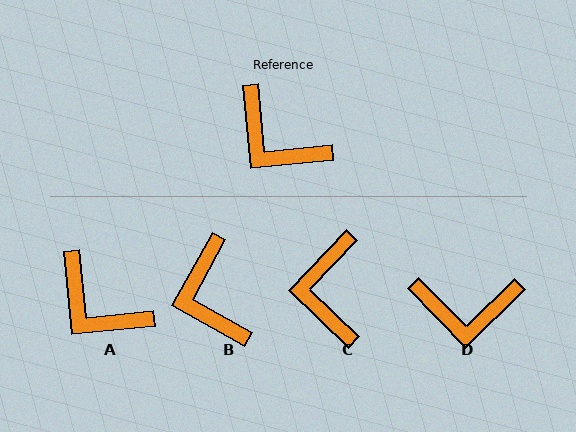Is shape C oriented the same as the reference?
No, it is off by about 49 degrees.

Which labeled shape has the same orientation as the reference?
A.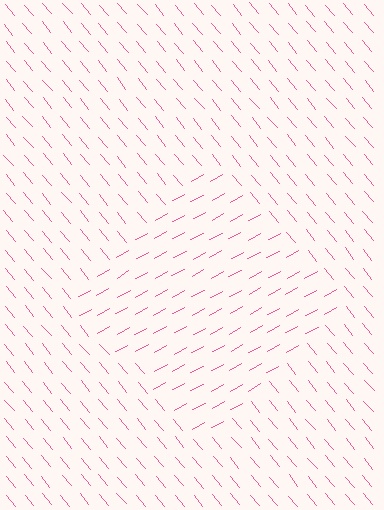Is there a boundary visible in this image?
Yes, there is a texture boundary formed by a change in line orientation.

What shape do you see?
I see a diamond.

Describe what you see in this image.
The image is filled with small pink line segments. A diamond region in the image has lines oriented differently from the surrounding lines, creating a visible texture boundary.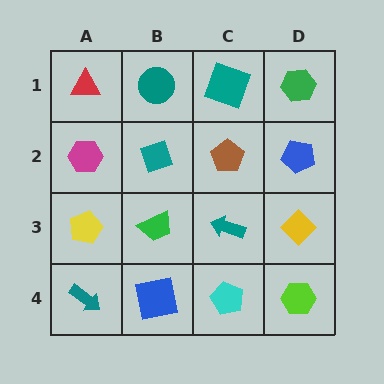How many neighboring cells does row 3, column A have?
3.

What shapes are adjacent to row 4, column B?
A green trapezoid (row 3, column B), a teal arrow (row 4, column A), a cyan pentagon (row 4, column C).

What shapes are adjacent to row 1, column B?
A teal diamond (row 2, column B), a red triangle (row 1, column A), a teal square (row 1, column C).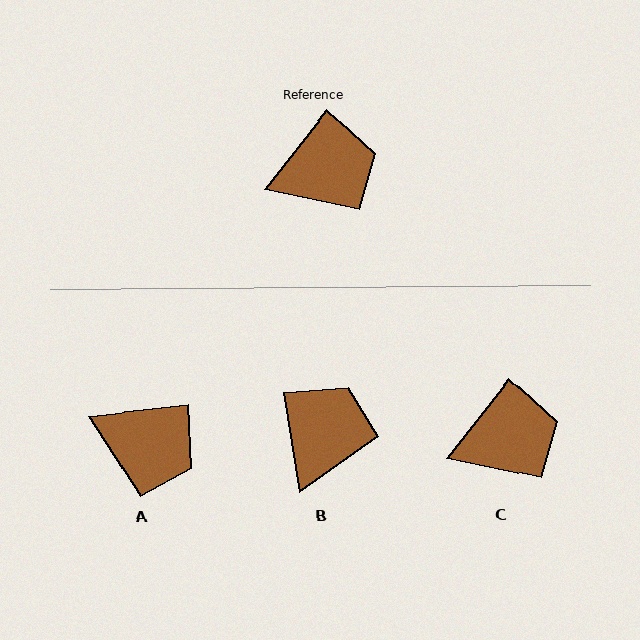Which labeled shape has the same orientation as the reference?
C.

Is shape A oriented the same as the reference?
No, it is off by about 45 degrees.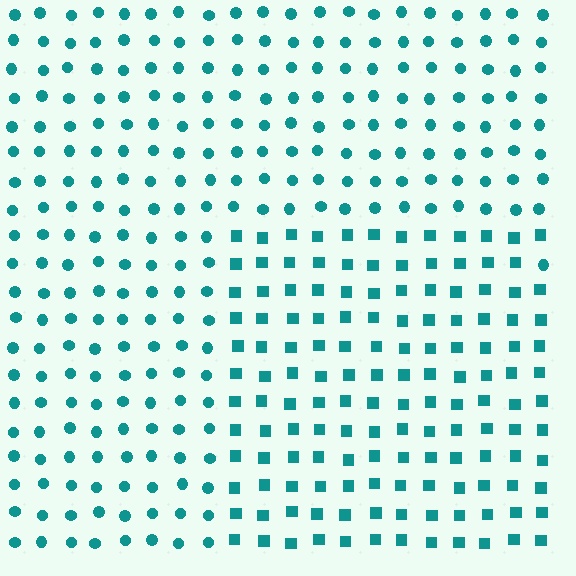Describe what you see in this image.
The image is filled with small teal elements arranged in a uniform grid. A rectangle-shaped region contains squares, while the surrounding area contains circles. The boundary is defined purely by the change in element shape.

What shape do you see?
I see a rectangle.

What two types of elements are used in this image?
The image uses squares inside the rectangle region and circles outside it.